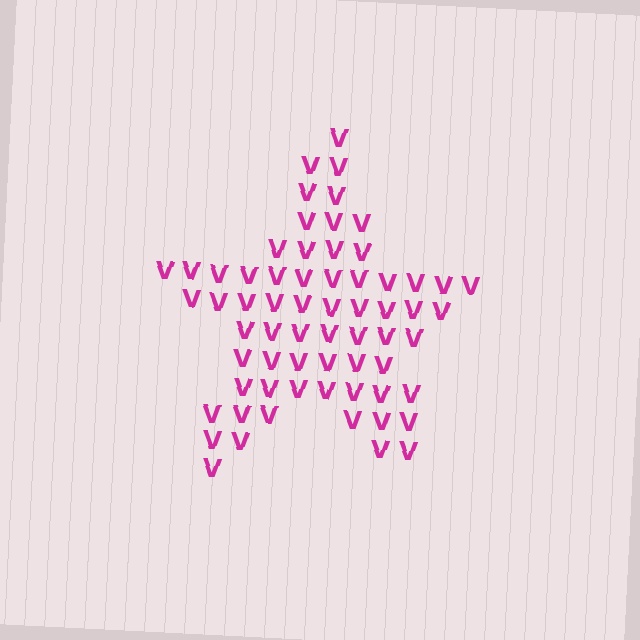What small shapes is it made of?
It is made of small letter V's.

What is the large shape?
The large shape is a star.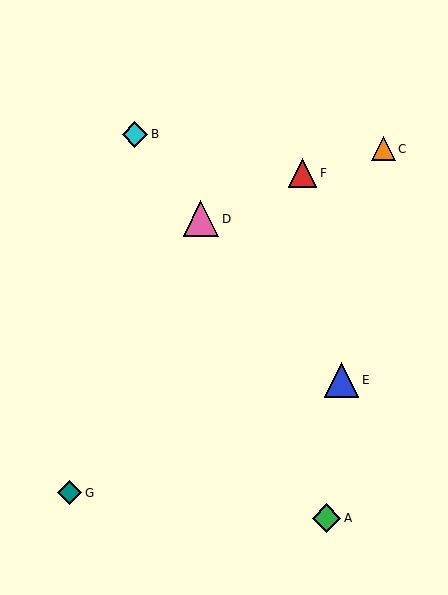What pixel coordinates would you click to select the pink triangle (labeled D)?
Click at (201, 219) to select the pink triangle D.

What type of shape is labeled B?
Shape B is a cyan diamond.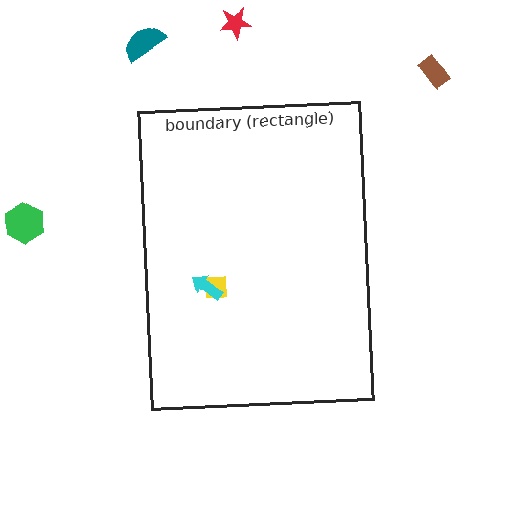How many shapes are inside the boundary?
2 inside, 4 outside.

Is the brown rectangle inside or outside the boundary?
Outside.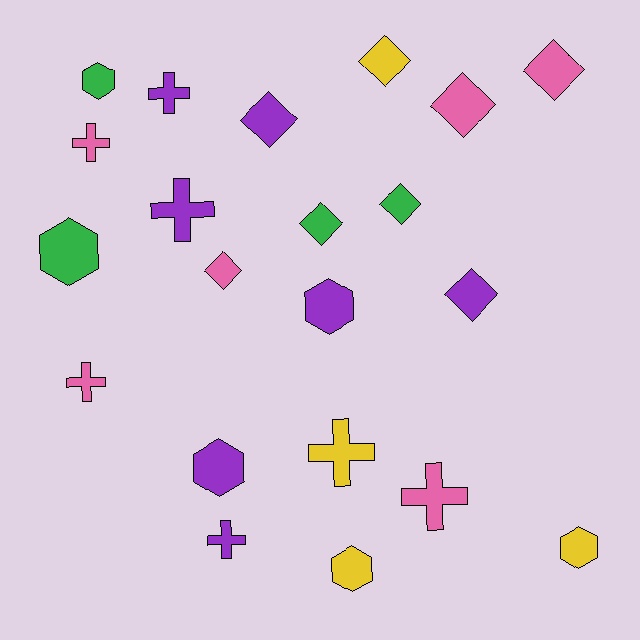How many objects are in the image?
There are 21 objects.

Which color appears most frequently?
Purple, with 7 objects.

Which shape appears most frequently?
Diamond, with 8 objects.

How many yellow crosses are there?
There is 1 yellow cross.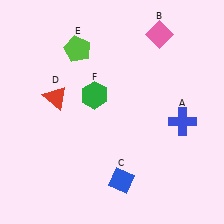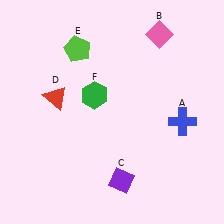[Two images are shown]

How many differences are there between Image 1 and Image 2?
There is 1 difference between the two images.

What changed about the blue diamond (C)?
In Image 1, C is blue. In Image 2, it changed to purple.